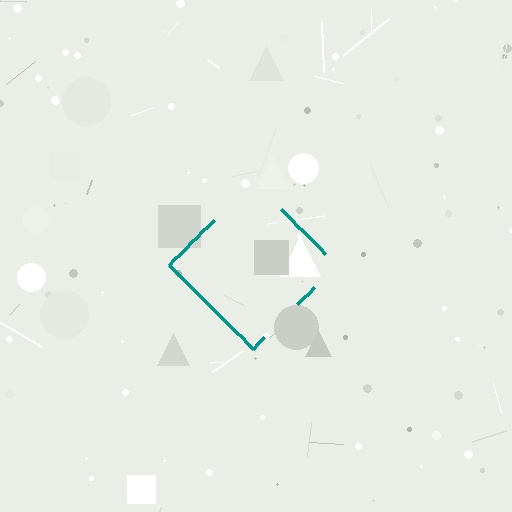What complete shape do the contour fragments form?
The contour fragments form a diamond.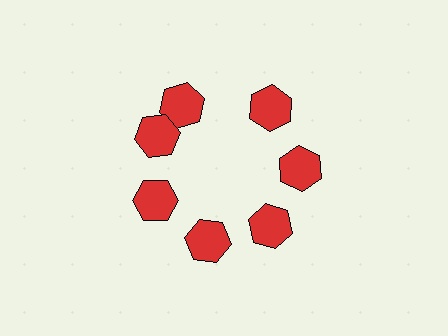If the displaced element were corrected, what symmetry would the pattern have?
It would have 7-fold rotational symmetry — the pattern would map onto itself every 51 degrees.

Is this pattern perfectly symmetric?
No. The 7 red hexagons are arranged in a ring, but one element near the 12 o'clock position is rotated out of alignment along the ring, breaking the 7-fold rotational symmetry.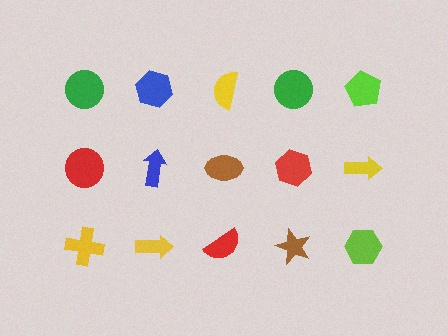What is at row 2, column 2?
A blue arrow.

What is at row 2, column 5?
A yellow arrow.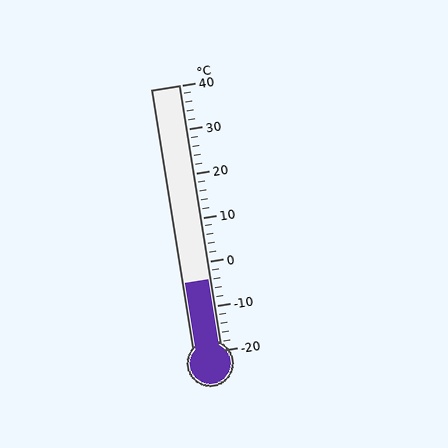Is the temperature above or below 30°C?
The temperature is below 30°C.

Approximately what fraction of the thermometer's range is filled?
The thermometer is filled to approximately 25% of its range.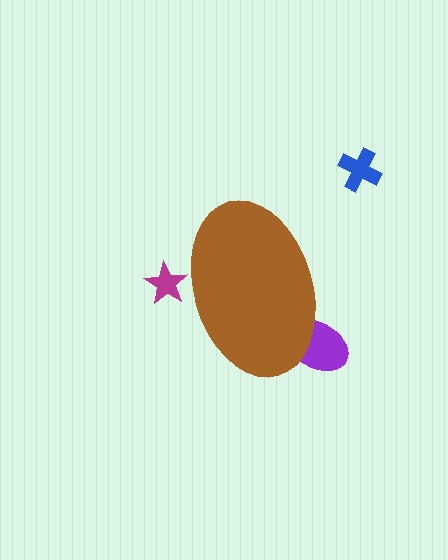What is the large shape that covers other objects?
A brown ellipse.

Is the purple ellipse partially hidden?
Yes, the purple ellipse is partially hidden behind the brown ellipse.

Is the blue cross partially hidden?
No, the blue cross is fully visible.